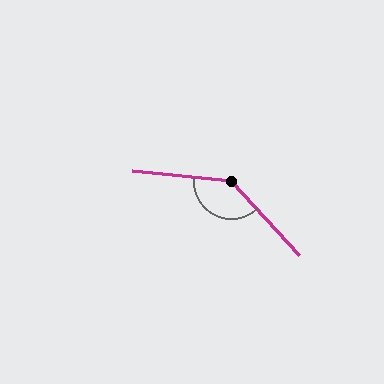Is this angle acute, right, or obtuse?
It is obtuse.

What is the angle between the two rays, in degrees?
Approximately 139 degrees.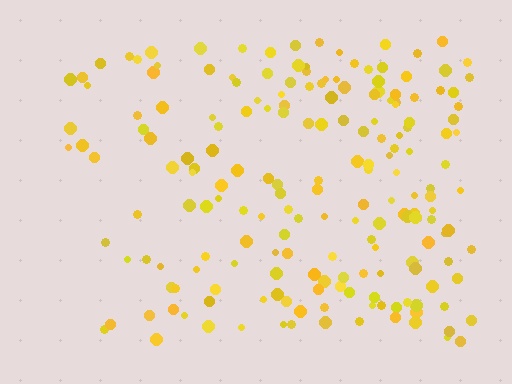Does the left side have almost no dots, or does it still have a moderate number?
Still a moderate number, just noticeably fewer than the right.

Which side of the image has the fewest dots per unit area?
The left.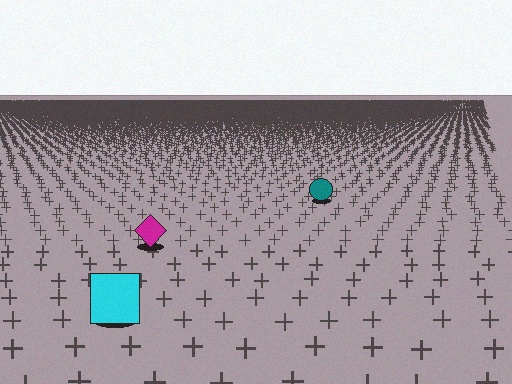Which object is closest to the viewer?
The cyan square is closest. The texture marks near it are larger and more spread out.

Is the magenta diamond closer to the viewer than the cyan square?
No. The cyan square is closer — you can tell from the texture gradient: the ground texture is coarser near it.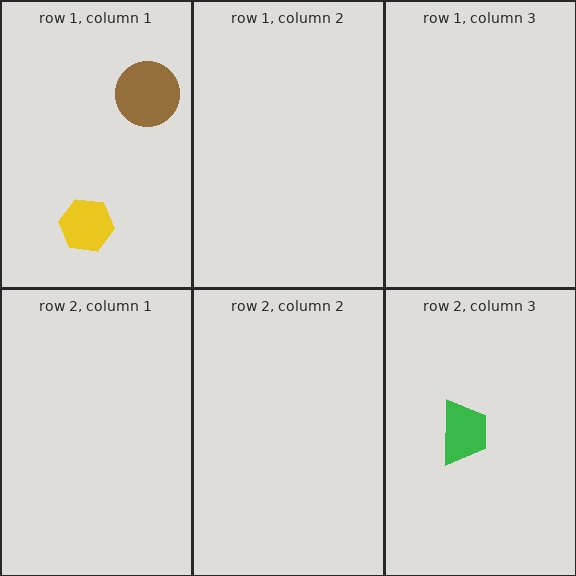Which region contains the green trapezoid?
The row 2, column 3 region.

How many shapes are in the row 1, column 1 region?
2.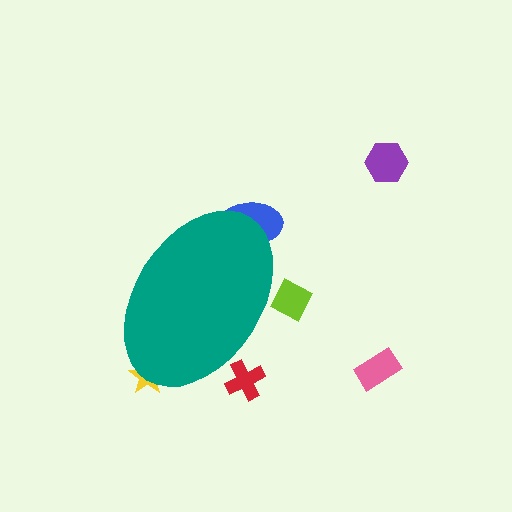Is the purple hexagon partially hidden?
No, the purple hexagon is fully visible.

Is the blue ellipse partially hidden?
Yes, the blue ellipse is partially hidden behind the teal ellipse.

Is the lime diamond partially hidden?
Yes, the lime diamond is partially hidden behind the teal ellipse.